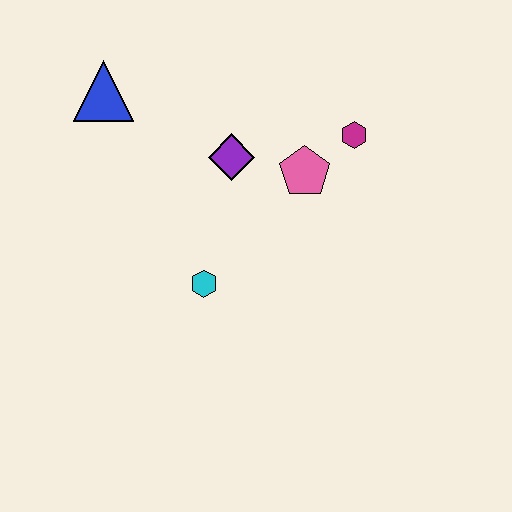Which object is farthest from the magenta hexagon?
The blue triangle is farthest from the magenta hexagon.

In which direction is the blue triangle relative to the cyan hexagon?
The blue triangle is above the cyan hexagon.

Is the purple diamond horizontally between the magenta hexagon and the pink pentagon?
No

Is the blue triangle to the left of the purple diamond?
Yes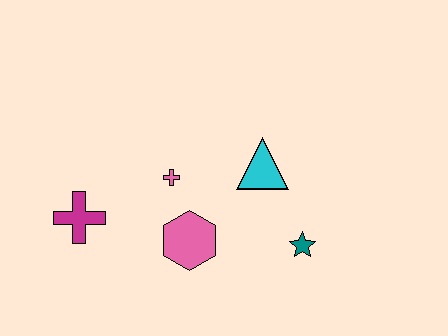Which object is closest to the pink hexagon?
The pink cross is closest to the pink hexagon.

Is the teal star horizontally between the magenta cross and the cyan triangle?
No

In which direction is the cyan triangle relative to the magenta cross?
The cyan triangle is to the right of the magenta cross.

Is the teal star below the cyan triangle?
Yes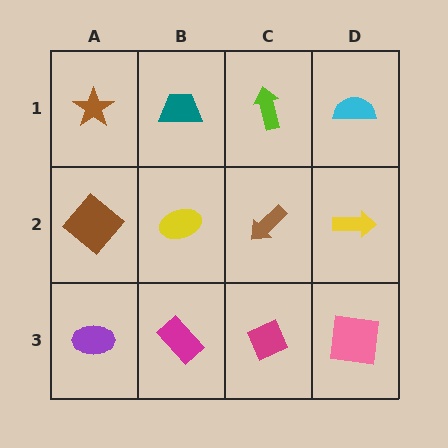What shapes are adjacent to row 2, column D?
A cyan semicircle (row 1, column D), a pink square (row 3, column D), a brown arrow (row 2, column C).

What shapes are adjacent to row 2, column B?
A teal trapezoid (row 1, column B), a magenta rectangle (row 3, column B), a brown diamond (row 2, column A), a brown arrow (row 2, column C).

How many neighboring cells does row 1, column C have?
3.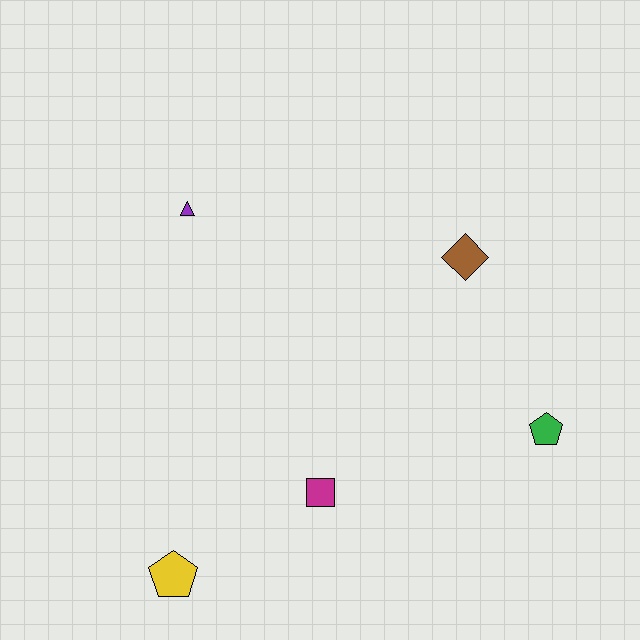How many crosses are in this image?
There are no crosses.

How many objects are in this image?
There are 5 objects.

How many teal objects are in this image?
There are no teal objects.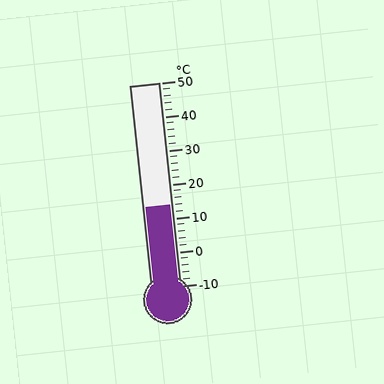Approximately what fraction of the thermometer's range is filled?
The thermometer is filled to approximately 40% of its range.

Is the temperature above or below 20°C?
The temperature is below 20°C.